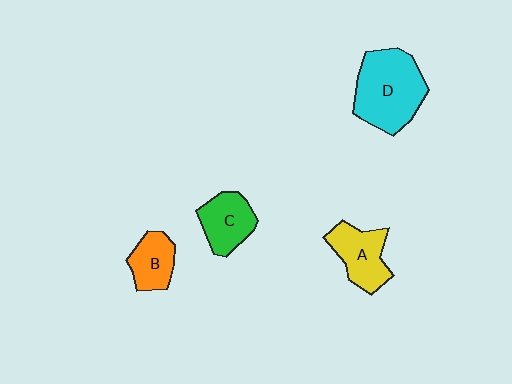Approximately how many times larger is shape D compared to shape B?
Approximately 2.1 times.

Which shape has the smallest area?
Shape B (orange).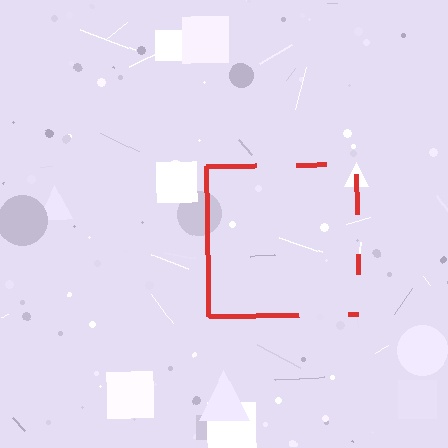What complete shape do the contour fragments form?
The contour fragments form a square.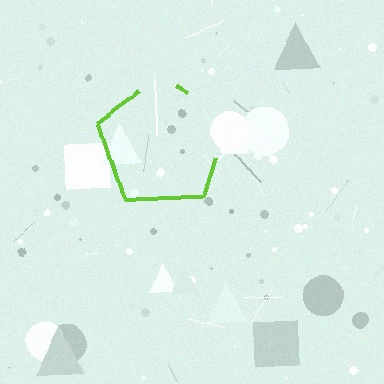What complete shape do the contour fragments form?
The contour fragments form a pentagon.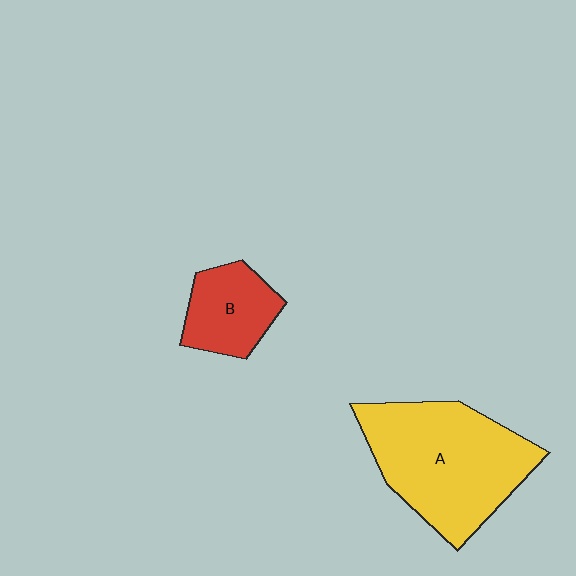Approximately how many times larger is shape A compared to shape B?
Approximately 2.4 times.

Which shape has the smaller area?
Shape B (red).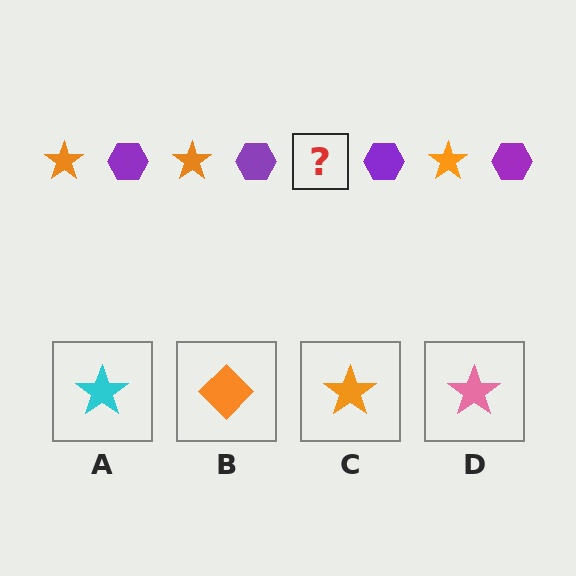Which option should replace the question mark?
Option C.